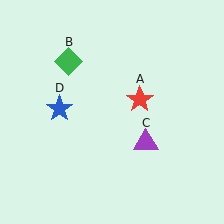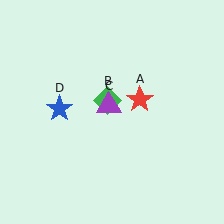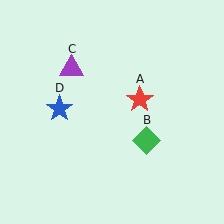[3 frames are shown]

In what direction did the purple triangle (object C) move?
The purple triangle (object C) moved up and to the left.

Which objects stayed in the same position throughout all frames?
Red star (object A) and blue star (object D) remained stationary.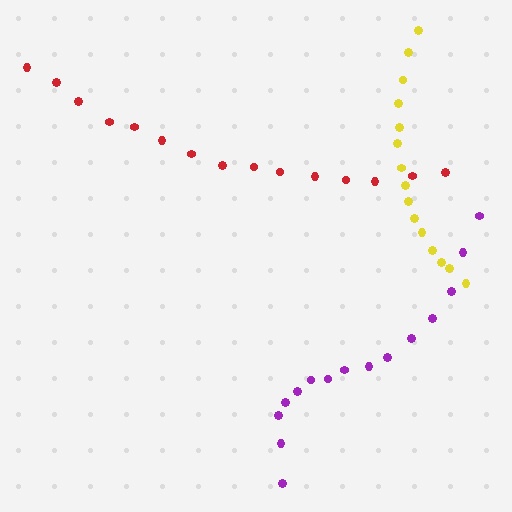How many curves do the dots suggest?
There are 3 distinct paths.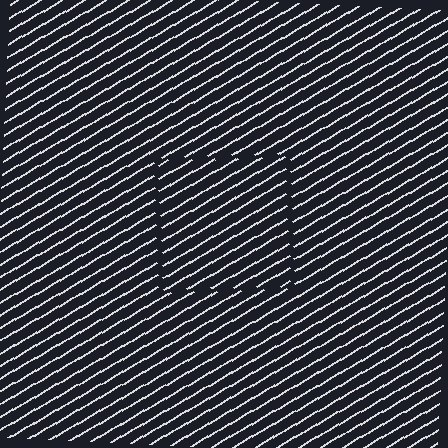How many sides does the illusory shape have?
4 sides — the line-ends trace a square.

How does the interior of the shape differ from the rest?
The interior of the shape contains the same grating, shifted by half a period — the contour is defined by the phase discontinuity where line-ends from the inner and outer gratings abut.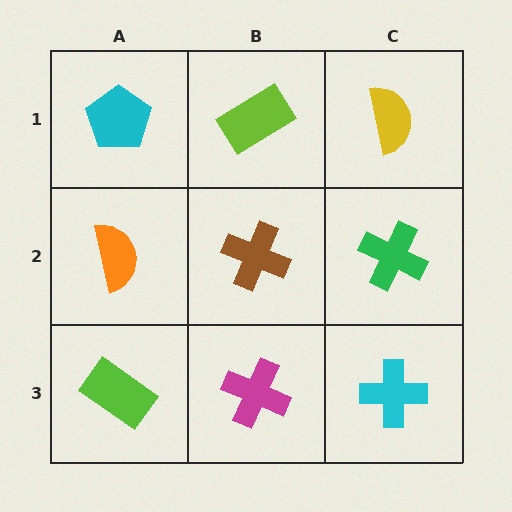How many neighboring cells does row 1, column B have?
3.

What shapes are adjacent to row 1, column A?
An orange semicircle (row 2, column A), a lime rectangle (row 1, column B).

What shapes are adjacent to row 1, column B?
A brown cross (row 2, column B), a cyan pentagon (row 1, column A), a yellow semicircle (row 1, column C).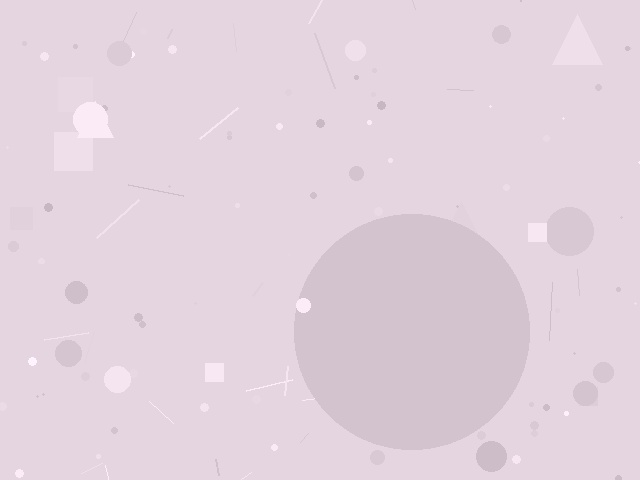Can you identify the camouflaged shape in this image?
The camouflaged shape is a circle.